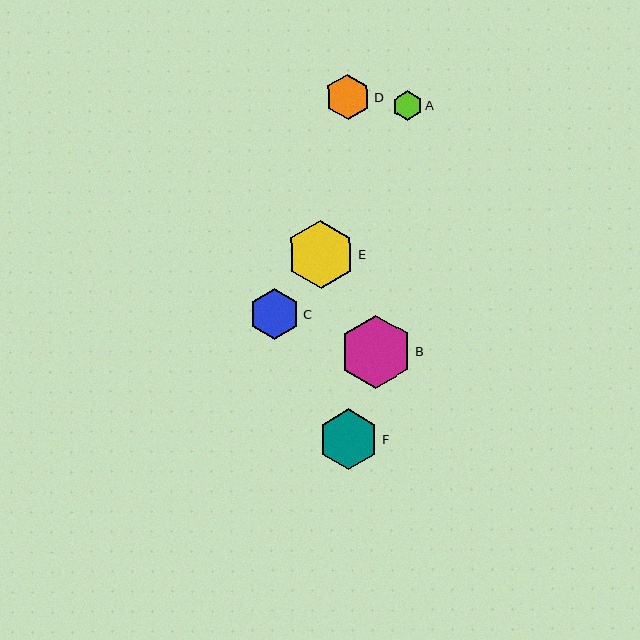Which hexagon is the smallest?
Hexagon A is the smallest with a size of approximately 29 pixels.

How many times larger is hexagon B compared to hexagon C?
Hexagon B is approximately 1.4 times the size of hexagon C.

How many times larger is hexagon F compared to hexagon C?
Hexagon F is approximately 1.2 times the size of hexagon C.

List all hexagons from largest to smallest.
From largest to smallest: B, E, F, C, D, A.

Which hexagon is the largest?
Hexagon B is the largest with a size of approximately 73 pixels.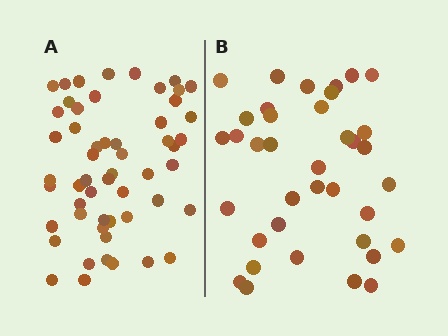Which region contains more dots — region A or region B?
Region A (the left region) has more dots.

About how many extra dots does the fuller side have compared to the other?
Region A has approximately 15 more dots than region B.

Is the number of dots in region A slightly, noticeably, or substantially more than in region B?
Region A has substantially more. The ratio is roughly 1.5 to 1.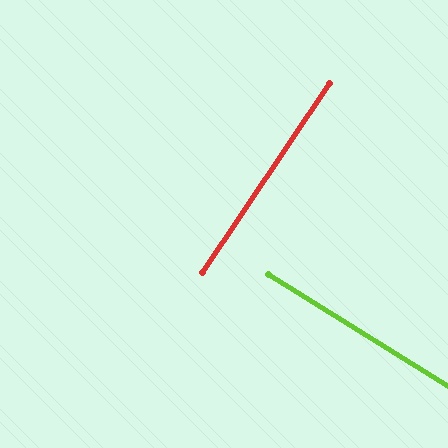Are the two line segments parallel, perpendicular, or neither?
Perpendicular — they meet at approximately 88°.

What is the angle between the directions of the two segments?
Approximately 88 degrees.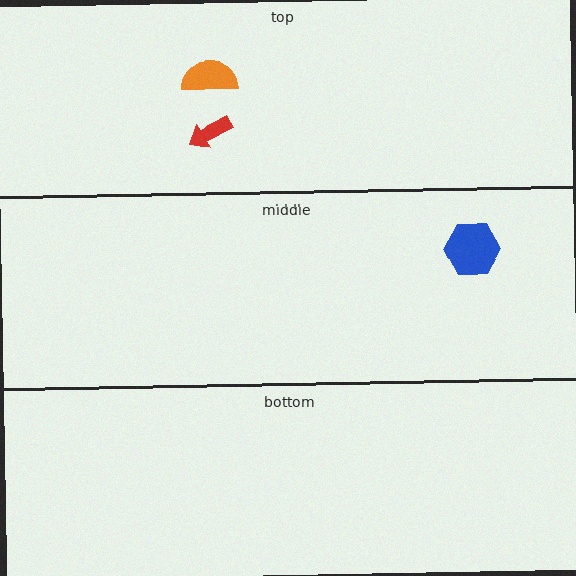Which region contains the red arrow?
The top region.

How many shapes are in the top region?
2.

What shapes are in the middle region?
The blue hexagon.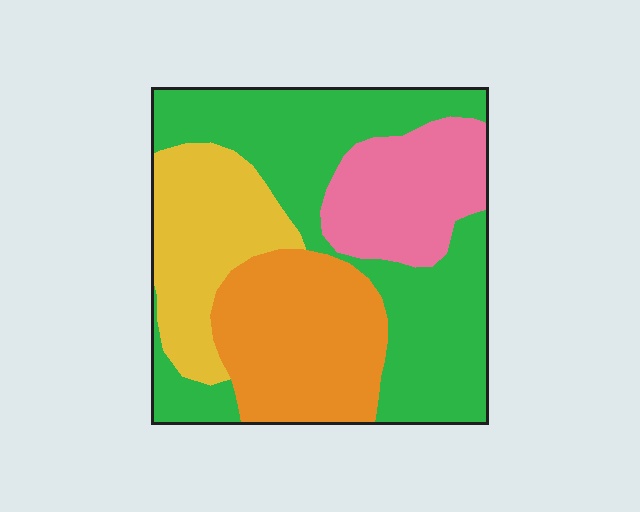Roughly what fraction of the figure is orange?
Orange takes up about one quarter (1/4) of the figure.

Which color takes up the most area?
Green, at roughly 40%.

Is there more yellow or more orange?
Orange.